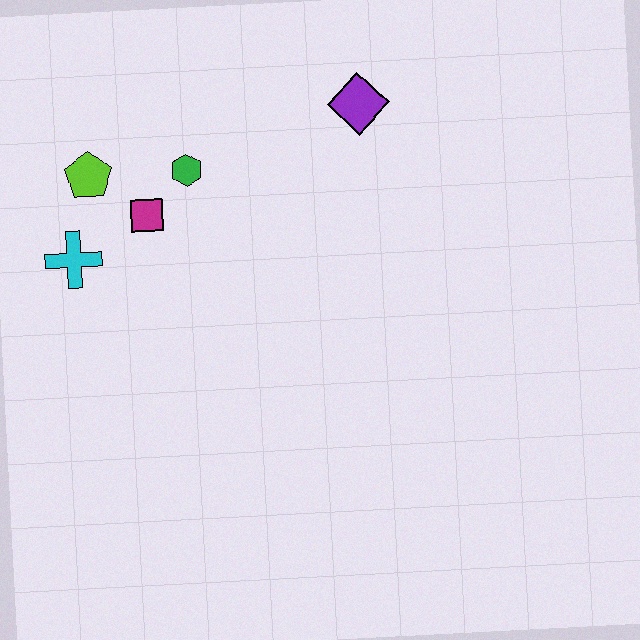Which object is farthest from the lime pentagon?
The purple diamond is farthest from the lime pentagon.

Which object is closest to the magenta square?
The green hexagon is closest to the magenta square.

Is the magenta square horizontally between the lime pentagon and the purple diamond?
Yes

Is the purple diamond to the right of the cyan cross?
Yes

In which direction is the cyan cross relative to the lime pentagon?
The cyan cross is below the lime pentagon.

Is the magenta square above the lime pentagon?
No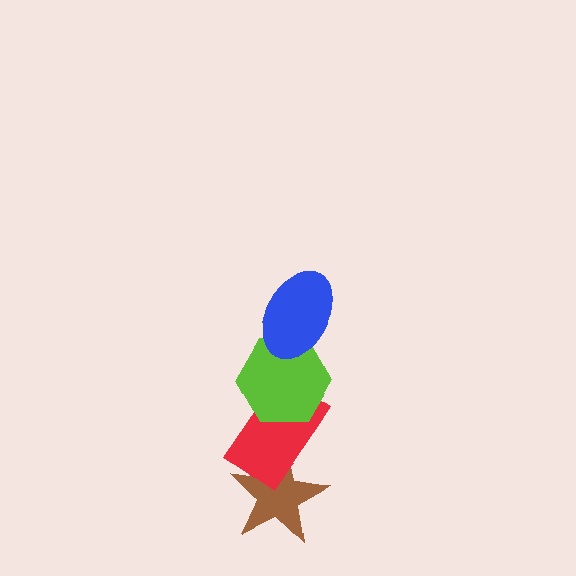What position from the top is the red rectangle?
The red rectangle is 3rd from the top.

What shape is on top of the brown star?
The red rectangle is on top of the brown star.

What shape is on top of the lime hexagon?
The blue ellipse is on top of the lime hexagon.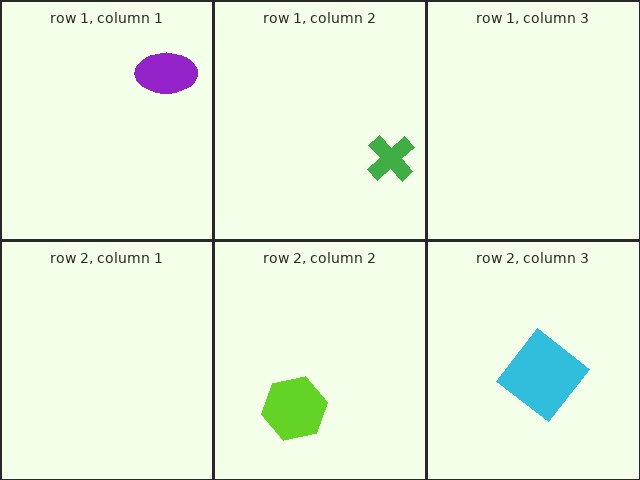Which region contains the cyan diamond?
The row 2, column 3 region.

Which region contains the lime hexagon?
The row 2, column 2 region.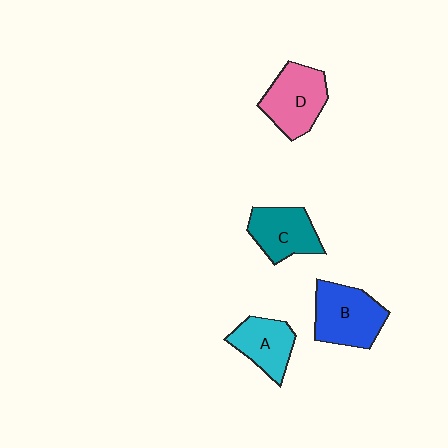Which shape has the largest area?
Shape B (blue).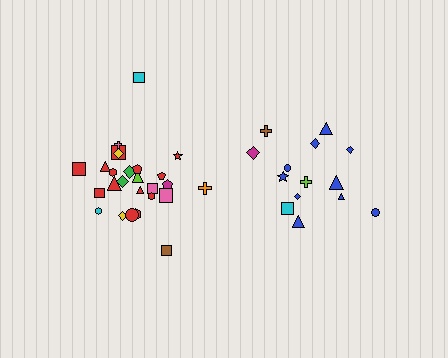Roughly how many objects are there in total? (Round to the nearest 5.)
Roughly 40 objects in total.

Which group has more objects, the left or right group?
The left group.